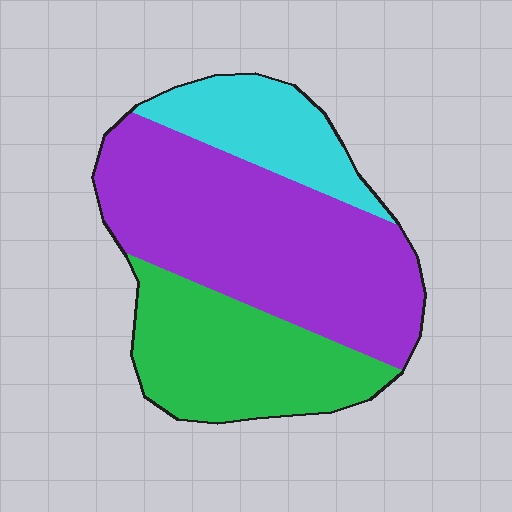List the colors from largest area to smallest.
From largest to smallest: purple, green, cyan.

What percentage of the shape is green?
Green covers about 30% of the shape.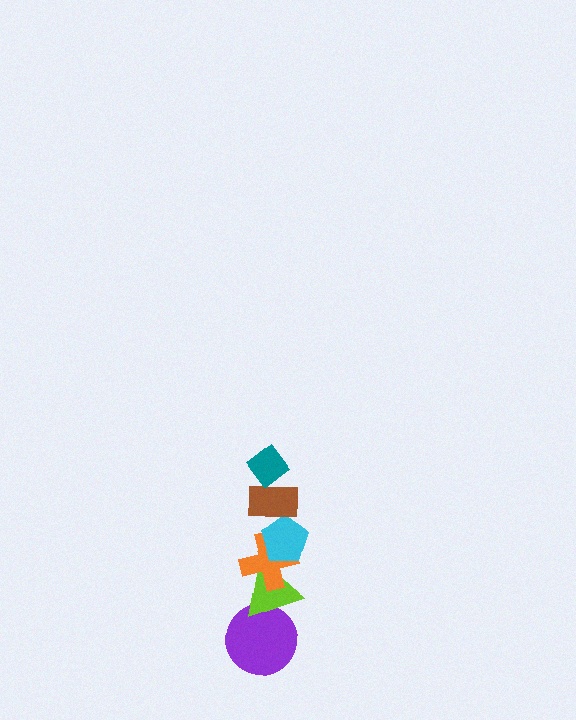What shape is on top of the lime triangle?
The orange cross is on top of the lime triangle.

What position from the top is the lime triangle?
The lime triangle is 5th from the top.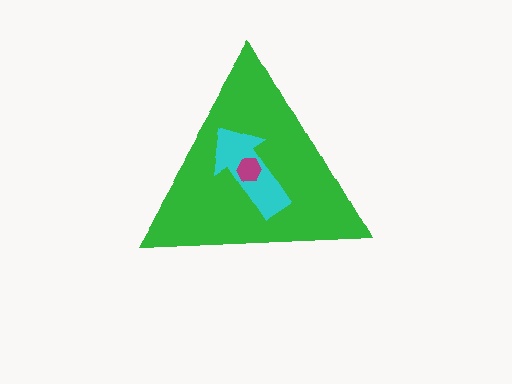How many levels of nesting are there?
3.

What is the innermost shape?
The magenta hexagon.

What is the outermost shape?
The green triangle.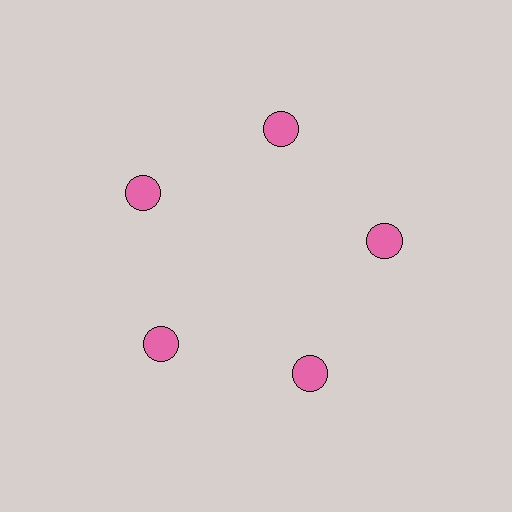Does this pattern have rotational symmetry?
Yes, this pattern has 5-fold rotational symmetry. It looks the same after rotating 72 degrees around the center.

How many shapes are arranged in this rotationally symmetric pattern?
There are 5 shapes, arranged in 5 groups of 1.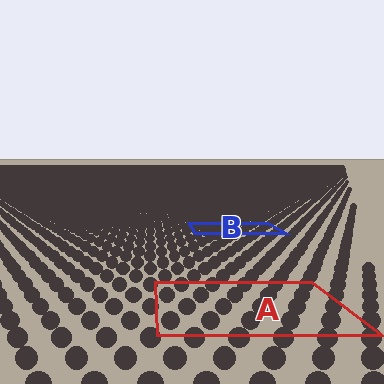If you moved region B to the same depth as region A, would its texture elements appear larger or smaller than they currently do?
They would appear larger. At a closer depth, the same texture elements are projected at a bigger on-screen size.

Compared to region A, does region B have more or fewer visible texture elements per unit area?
Region B has more texture elements per unit area — they are packed more densely because it is farther away.